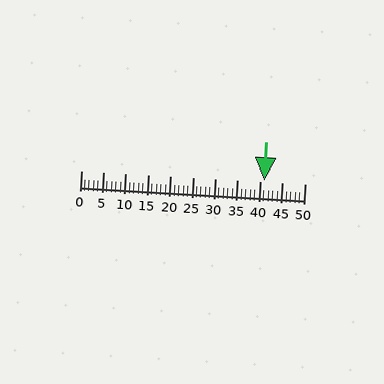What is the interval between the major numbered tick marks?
The major tick marks are spaced 5 units apart.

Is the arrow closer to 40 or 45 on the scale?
The arrow is closer to 40.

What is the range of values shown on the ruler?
The ruler shows values from 0 to 50.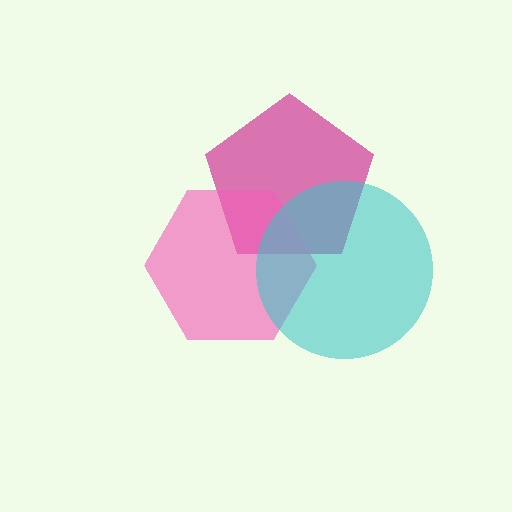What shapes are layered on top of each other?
The layered shapes are: a magenta pentagon, a pink hexagon, a cyan circle.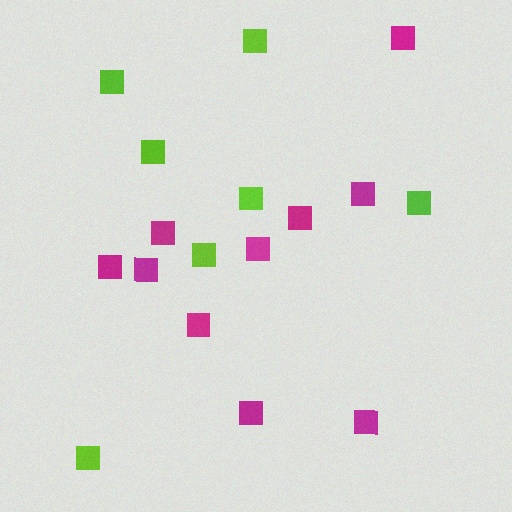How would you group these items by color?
There are 2 groups: one group of magenta squares (10) and one group of lime squares (7).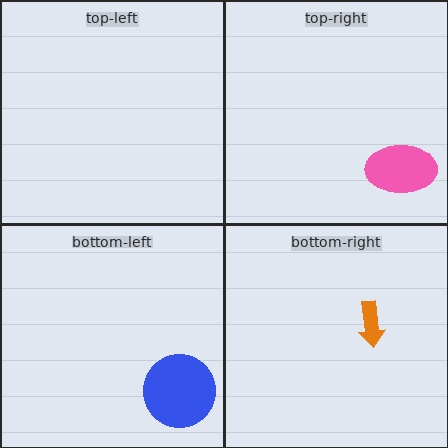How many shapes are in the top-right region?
1.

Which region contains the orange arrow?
The bottom-right region.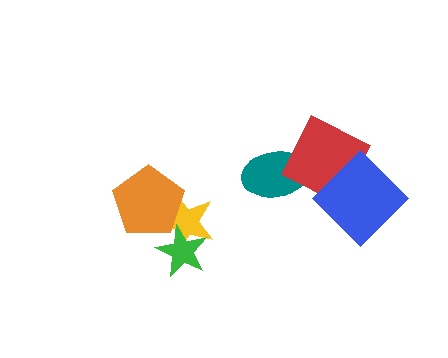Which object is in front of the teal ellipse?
The red diamond is in front of the teal ellipse.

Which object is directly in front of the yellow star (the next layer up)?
The green star is directly in front of the yellow star.